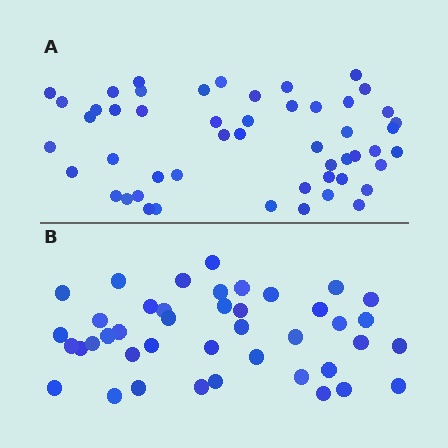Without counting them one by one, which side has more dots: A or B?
Region A (the top region) has more dots.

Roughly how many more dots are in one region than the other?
Region A has roughly 8 or so more dots than region B.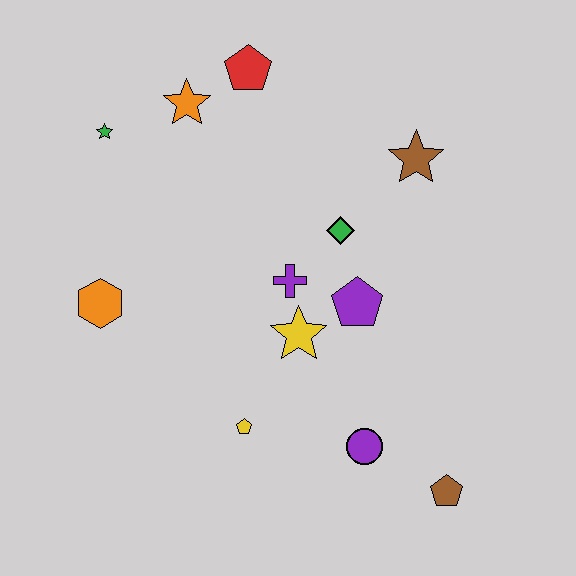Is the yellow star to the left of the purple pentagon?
Yes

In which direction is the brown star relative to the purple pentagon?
The brown star is above the purple pentagon.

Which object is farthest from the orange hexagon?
The brown pentagon is farthest from the orange hexagon.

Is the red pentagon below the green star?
No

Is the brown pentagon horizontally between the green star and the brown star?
No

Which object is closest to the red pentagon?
The orange star is closest to the red pentagon.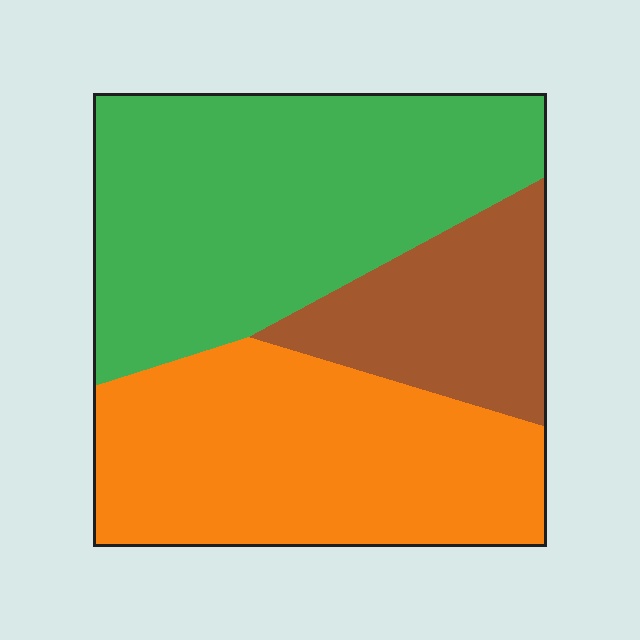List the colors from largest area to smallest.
From largest to smallest: green, orange, brown.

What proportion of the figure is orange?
Orange covers roughly 40% of the figure.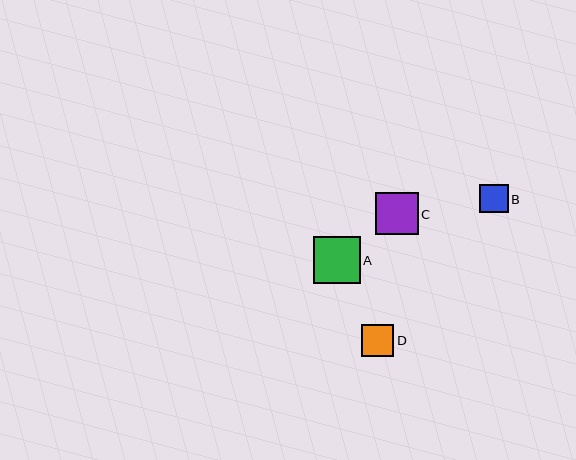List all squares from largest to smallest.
From largest to smallest: A, C, D, B.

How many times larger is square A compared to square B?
Square A is approximately 1.7 times the size of square B.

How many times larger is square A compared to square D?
Square A is approximately 1.5 times the size of square D.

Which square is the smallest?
Square B is the smallest with a size of approximately 28 pixels.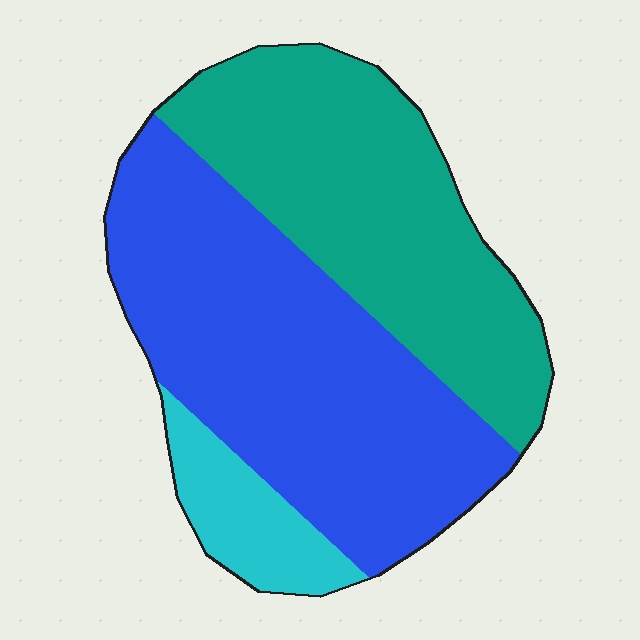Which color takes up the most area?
Blue, at roughly 50%.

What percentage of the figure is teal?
Teal covers about 40% of the figure.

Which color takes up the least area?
Cyan, at roughly 10%.